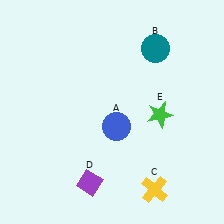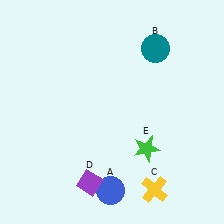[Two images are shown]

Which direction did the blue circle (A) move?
The blue circle (A) moved down.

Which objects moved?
The objects that moved are: the blue circle (A), the green star (E).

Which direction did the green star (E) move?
The green star (E) moved down.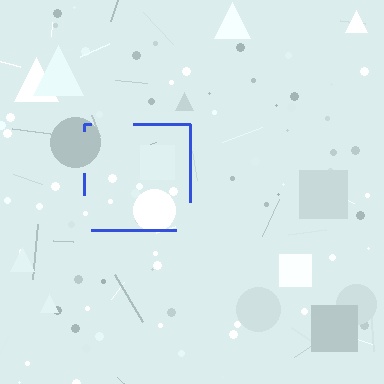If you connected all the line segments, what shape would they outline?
They would outline a square.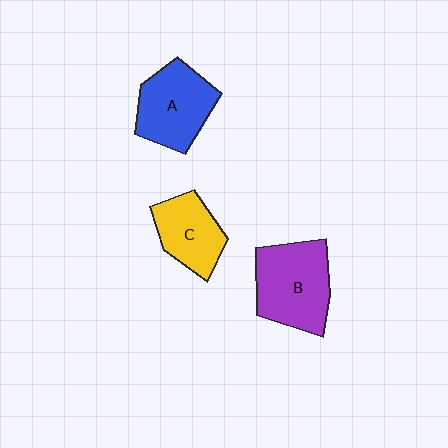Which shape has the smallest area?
Shape C (yellow).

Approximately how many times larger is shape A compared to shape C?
Approximately 1.3 times.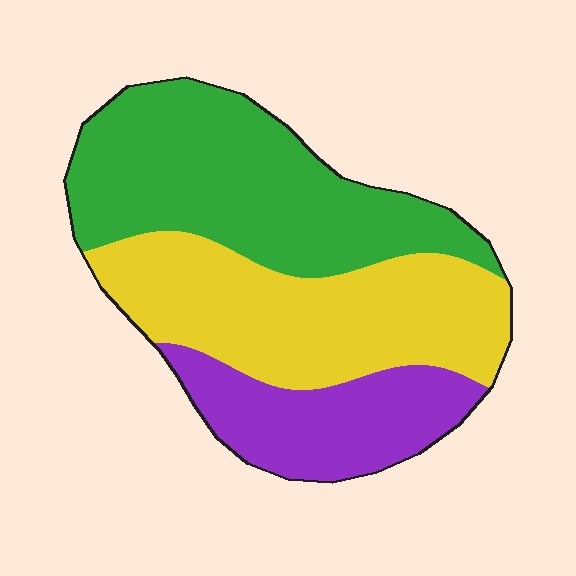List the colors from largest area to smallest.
From largest to smallest: green, yellow, purple.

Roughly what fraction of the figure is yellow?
Yellow covers around 40% of the figure.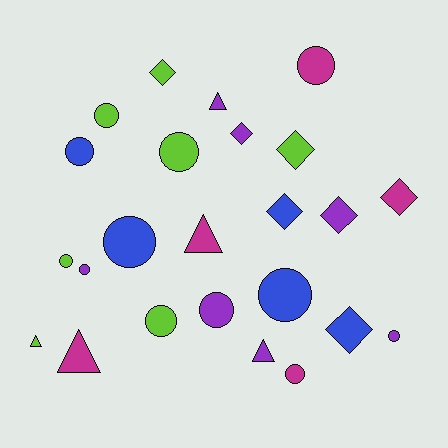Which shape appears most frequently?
Circle, with 12 objects.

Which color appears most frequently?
Lime, with 7 objects.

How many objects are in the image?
There are 24 objects.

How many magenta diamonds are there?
There is 1 magenta diamond.